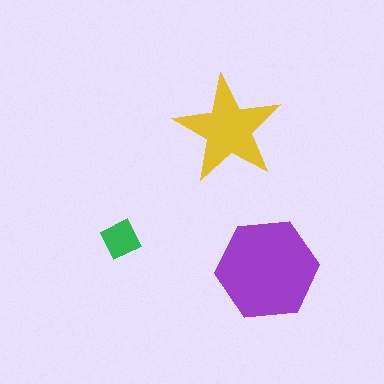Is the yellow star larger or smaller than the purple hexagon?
Smaller.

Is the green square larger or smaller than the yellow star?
Smaller.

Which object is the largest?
The purple hexagon.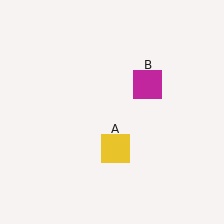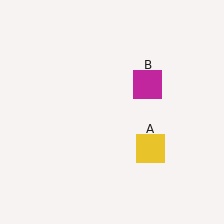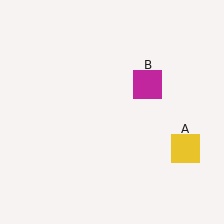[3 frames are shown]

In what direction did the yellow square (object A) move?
The yellow square (object A) moved right.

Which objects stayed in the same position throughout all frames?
Magenta square (object B) remained stationary.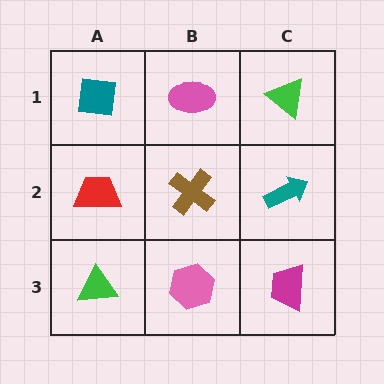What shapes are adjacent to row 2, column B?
A pink ellipse (row 1, column B), a pink hexagon (row 3, column B), a red trapezoid (row 2, column A), a teal arrow (row 2, column C).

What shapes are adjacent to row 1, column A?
A red trapezoid (row 2, column A), a pink ellipse (row 1, column B).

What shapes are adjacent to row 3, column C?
A teal arrow (row 2, column C), a pink hexagon (row 3, column B).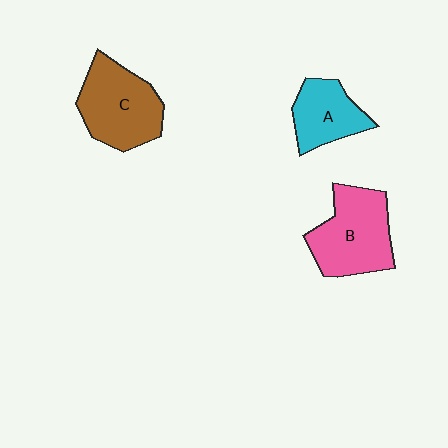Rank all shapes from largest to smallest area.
From largest to smallest: B (pink), C (brown), A (cyan).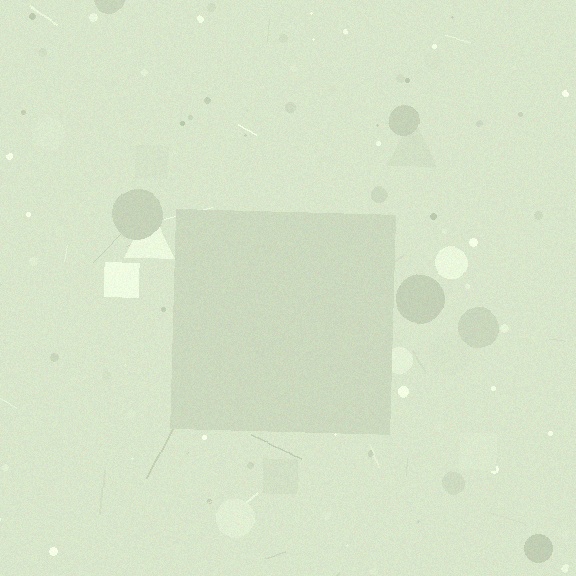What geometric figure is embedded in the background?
A square is embedded in the background.